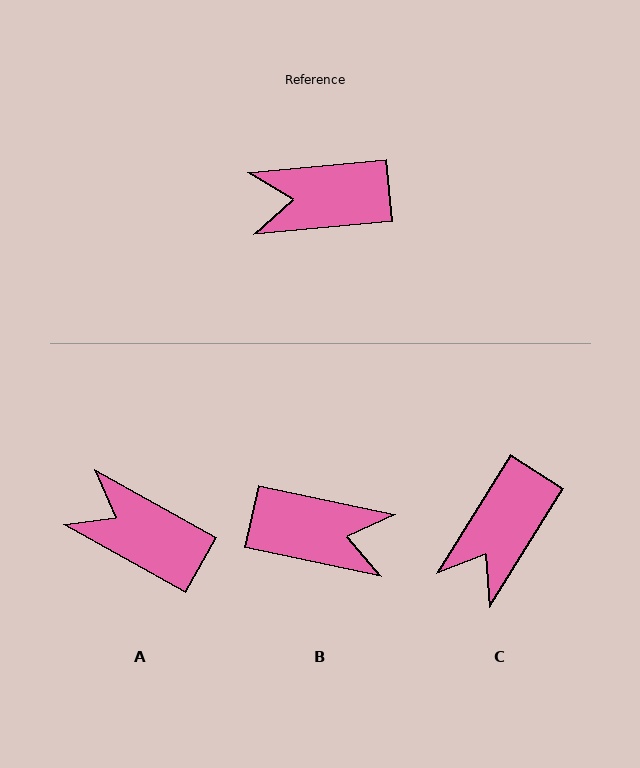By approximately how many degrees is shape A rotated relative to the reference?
Approximately 34 degrees clockwise.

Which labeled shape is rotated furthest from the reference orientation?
B, about 163 degrees away.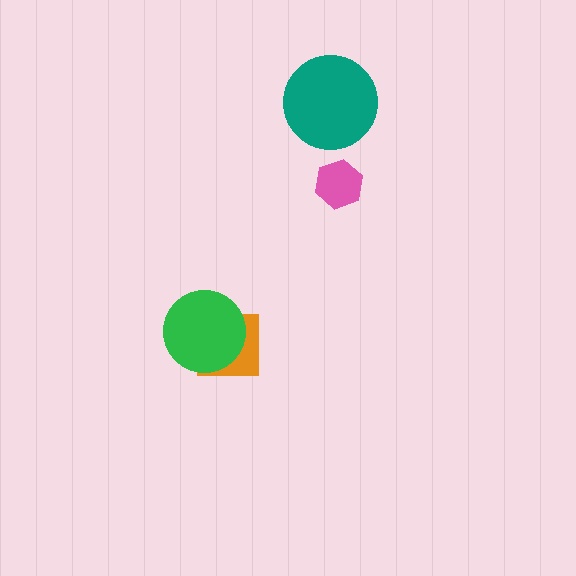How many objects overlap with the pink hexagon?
0 objects overlap with the pink hexagon.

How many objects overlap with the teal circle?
0 objects overlap with the teal circle.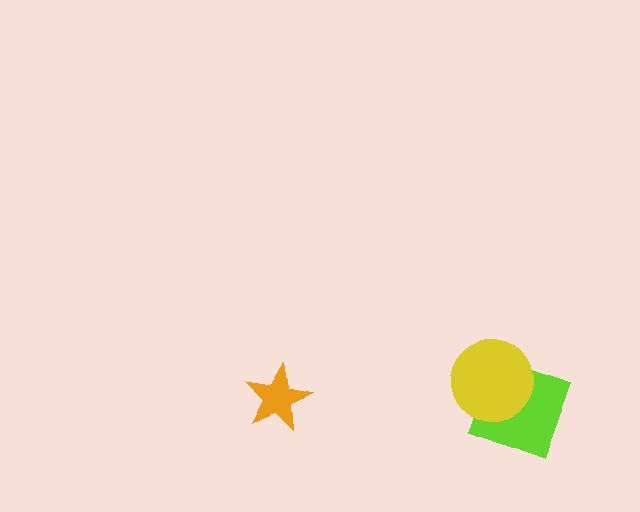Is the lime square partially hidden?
Yes, it is partially covered by another shape.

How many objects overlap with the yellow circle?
1 object overlaps with the yellow circle.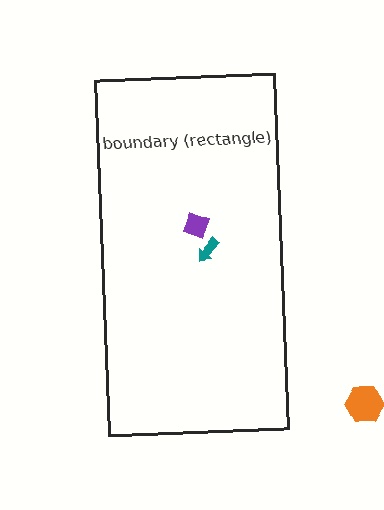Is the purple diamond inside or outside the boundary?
Inside.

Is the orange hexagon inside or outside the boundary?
Outside.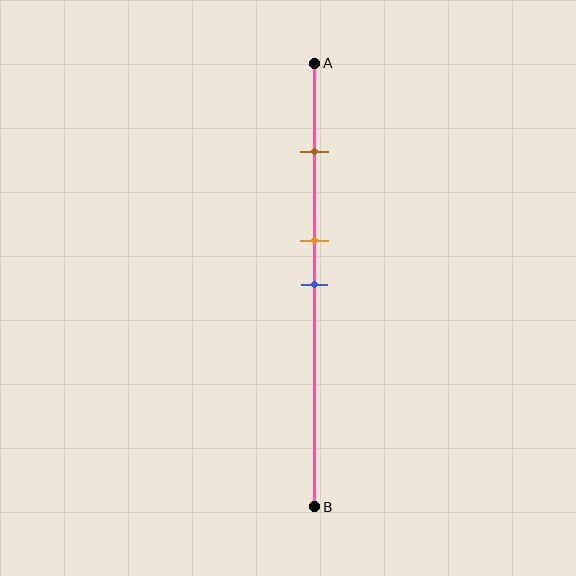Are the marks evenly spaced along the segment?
No, the marks are not evenly spaced.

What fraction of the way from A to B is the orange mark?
The orange mark is approximately 40% (0.4) of the way from A to B.